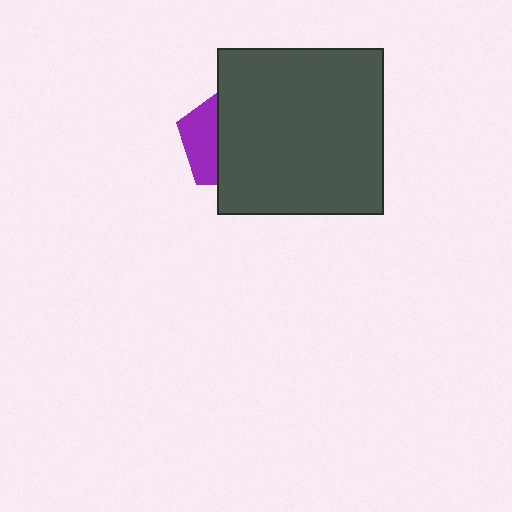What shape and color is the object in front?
The object in front is a dark gray square.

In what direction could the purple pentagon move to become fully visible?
The purple pentagon could move left. That would shift it out from behind the dark gray square entirely.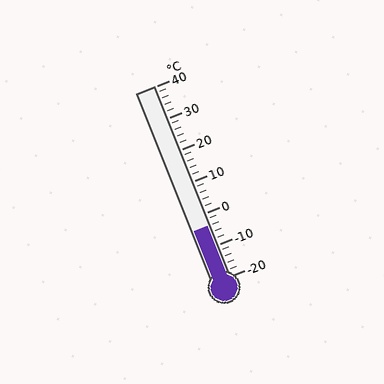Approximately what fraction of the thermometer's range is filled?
The thermometer is filled to approximately 25% of its range.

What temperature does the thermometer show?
The thermometer shows approximately -4°C.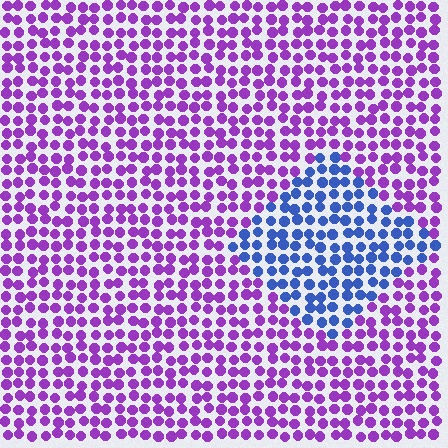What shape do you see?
I see a diamond.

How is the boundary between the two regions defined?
The boundary is defined purely by a slight shift in hue (about 59 degrees). Spacing, size, and orientation are identical on both sides.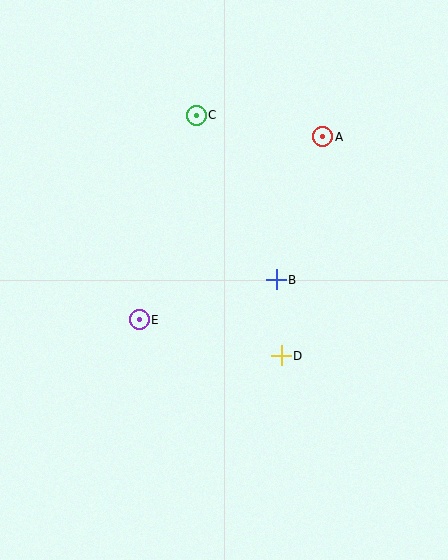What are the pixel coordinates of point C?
Point C is at (196, 115).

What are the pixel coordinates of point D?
Point D is at (281, 356).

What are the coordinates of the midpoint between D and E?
The midpoint between D and E is at (210, 338).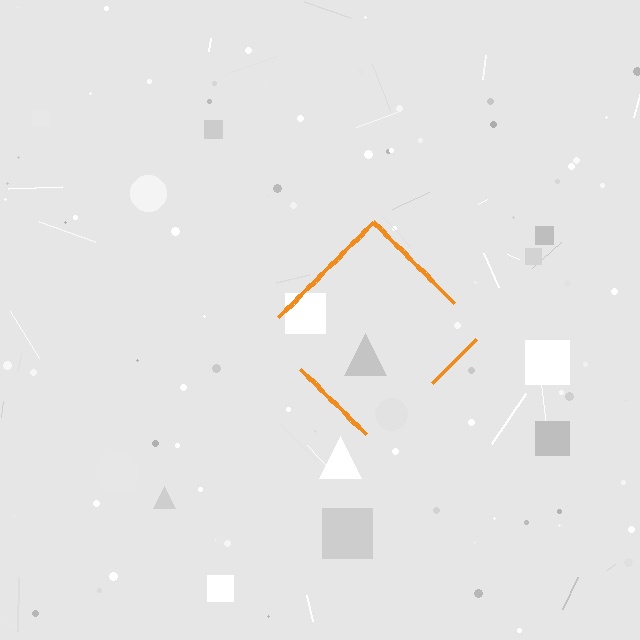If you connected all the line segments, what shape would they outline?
They would outline a diamond.